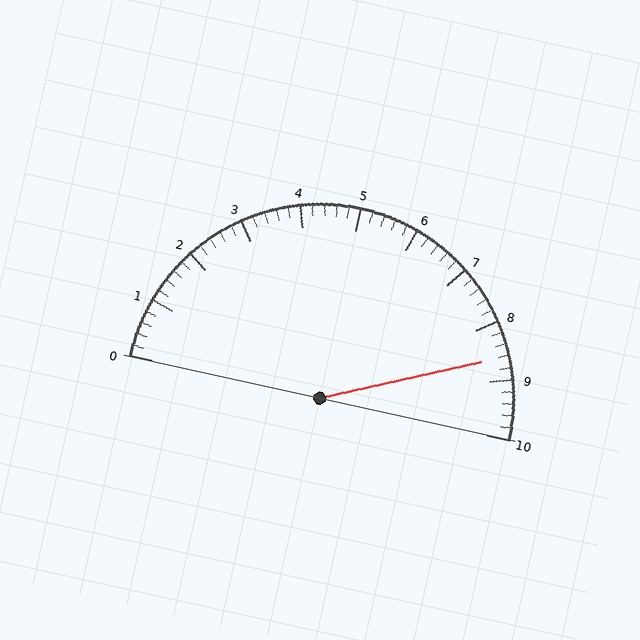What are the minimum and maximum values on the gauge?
The gauge ranges from 0 to 10.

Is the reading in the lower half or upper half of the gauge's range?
The reading is in the upper half of the range (0 to 10).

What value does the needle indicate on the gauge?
The needle indicates approximately 8.6.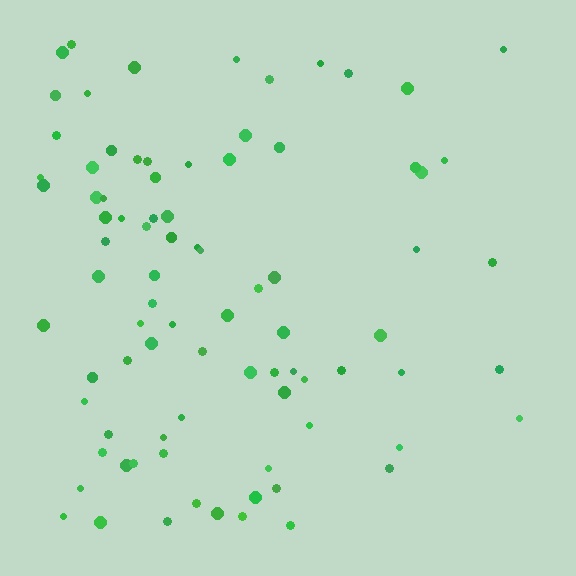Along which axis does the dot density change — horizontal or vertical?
Horizontal.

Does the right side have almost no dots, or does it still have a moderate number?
Still a moderate number, just noticeably fewer than the left.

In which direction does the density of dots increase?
From right to left, with the left side densest.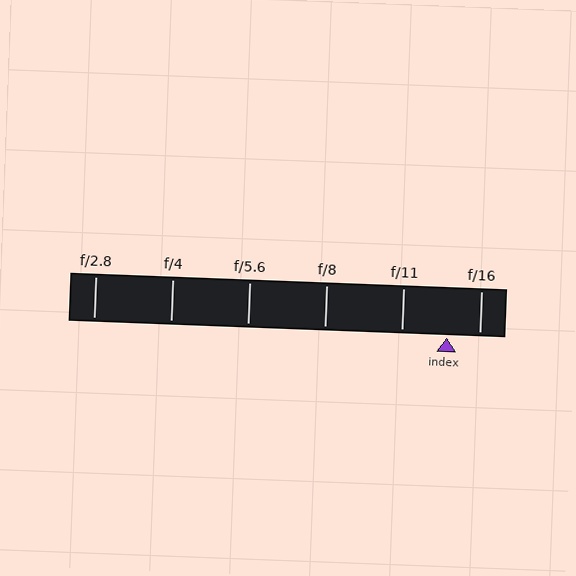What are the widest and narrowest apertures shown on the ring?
The widest aperture shown is f/2.8 and the narrowest is f/16.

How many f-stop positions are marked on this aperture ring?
There are 6 f-stop positions marked.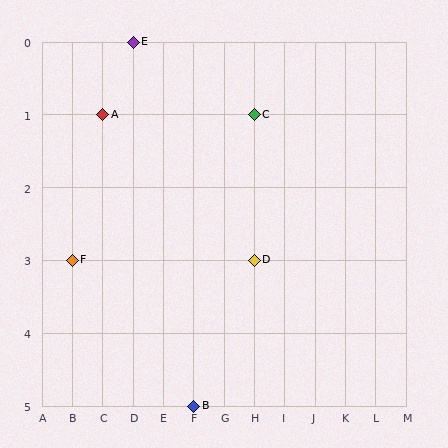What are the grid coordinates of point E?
Point E is at grid coordinates (D, 0).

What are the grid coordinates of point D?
Point D is at grid coordinates (H, 3).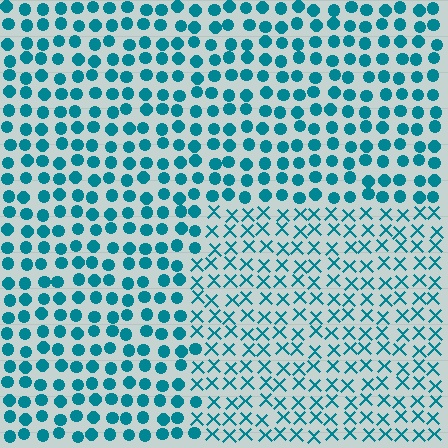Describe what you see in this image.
The image is filled with small teal elements arranged in a uniform grid. A rectangle-shaped region contains X marks, while the surrounding area contains circles. The boundary is defined purely by the change in element shape.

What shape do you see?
I see a rectangle.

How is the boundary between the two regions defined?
The boundary is defined by a change in element shape: X marks inside vs. circles outside. All elements share the same color and spacing.